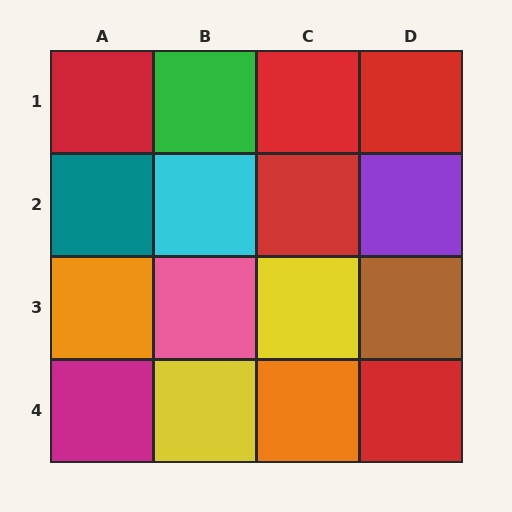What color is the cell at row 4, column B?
Yellow.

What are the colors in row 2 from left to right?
Teal, cyan, red, purple.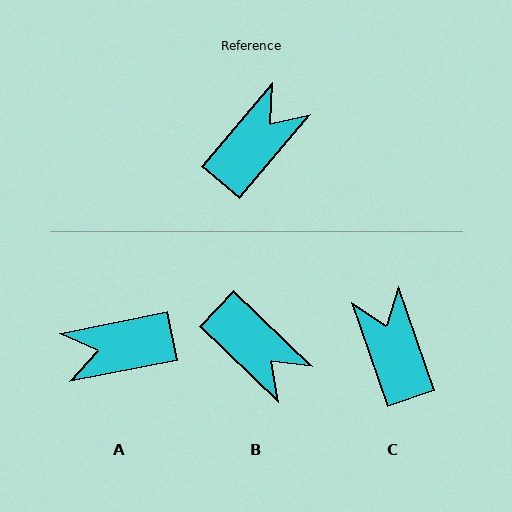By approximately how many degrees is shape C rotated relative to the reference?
Approximately 59 degrees counter-clockwise.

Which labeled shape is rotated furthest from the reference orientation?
A, about 141 degrees away.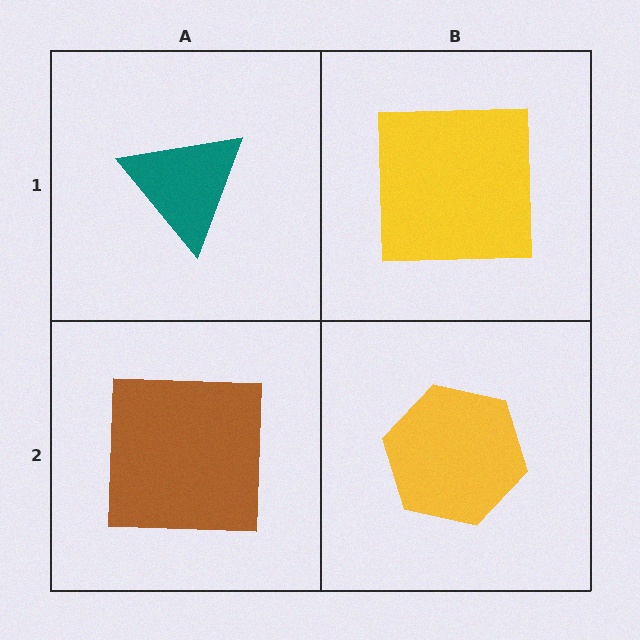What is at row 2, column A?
A brown square.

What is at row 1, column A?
A teal triangle.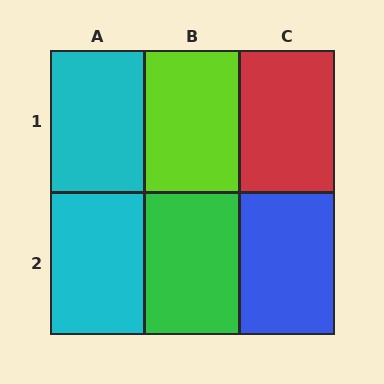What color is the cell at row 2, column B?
Green.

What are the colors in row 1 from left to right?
Cyan, lime, red.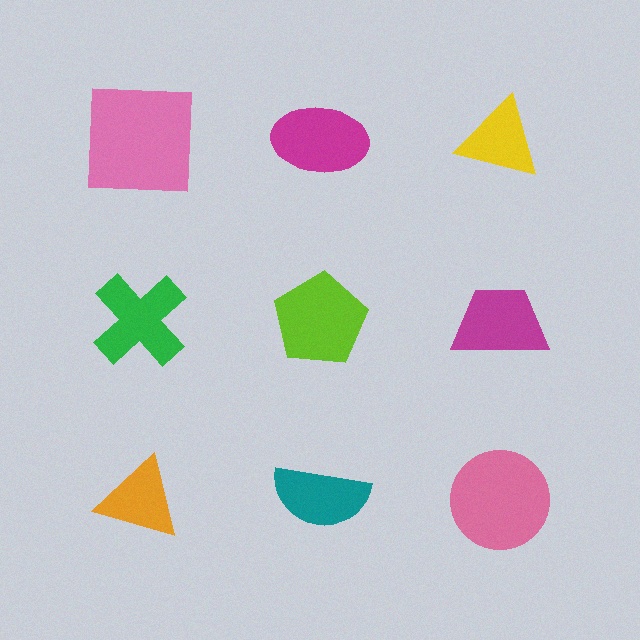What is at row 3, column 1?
An orange triangle.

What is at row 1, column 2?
A magenta ellipse.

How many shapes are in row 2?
3 shapes.